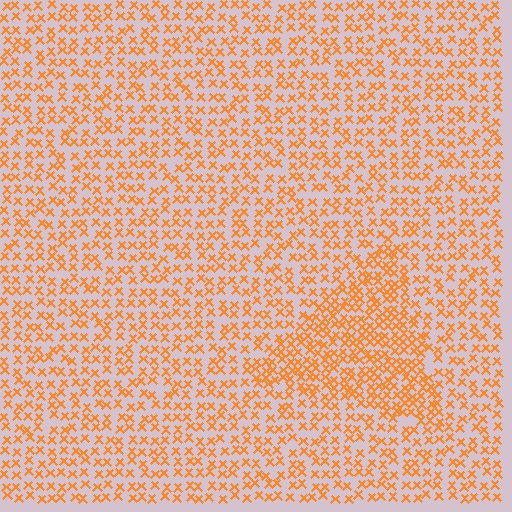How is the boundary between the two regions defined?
The boundary is defined by a change in element density (approximately 1.7x ratio). All elements are the same color, size, and shape.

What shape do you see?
I see a triangle.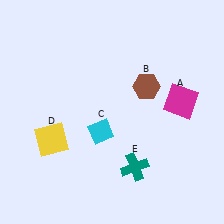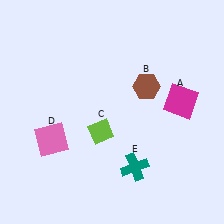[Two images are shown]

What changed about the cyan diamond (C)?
In Image 1, C is cyan. In Image 2, it changed to lime.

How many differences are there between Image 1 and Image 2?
There are 2 differences between the two images.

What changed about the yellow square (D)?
In Image 1, D is yellow. In Image 2, it changed to pink.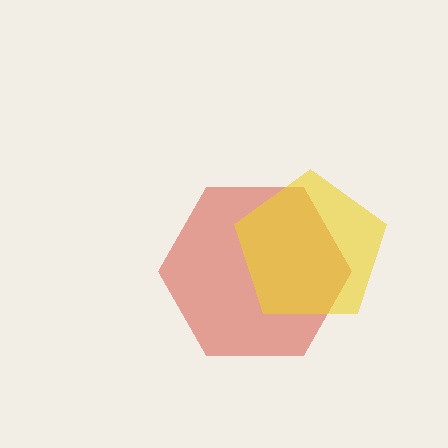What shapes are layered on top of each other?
The layered shapes are: a red hexagon, a yellow pentagon.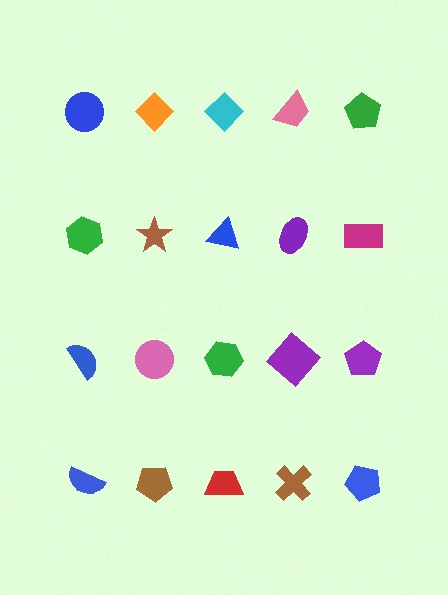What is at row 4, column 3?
A red trapezoid.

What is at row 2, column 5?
A magenta rectangle.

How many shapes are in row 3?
5 shapes.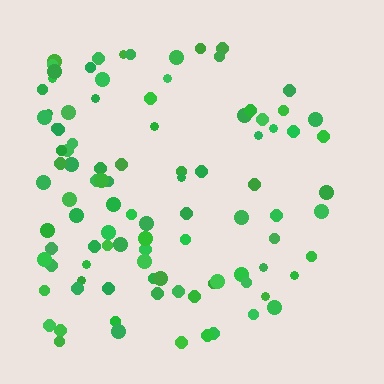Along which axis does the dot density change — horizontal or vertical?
Horizontal.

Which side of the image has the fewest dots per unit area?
The right.